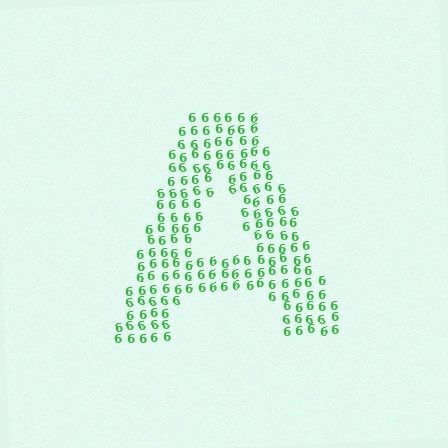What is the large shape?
The large shape is the letter A.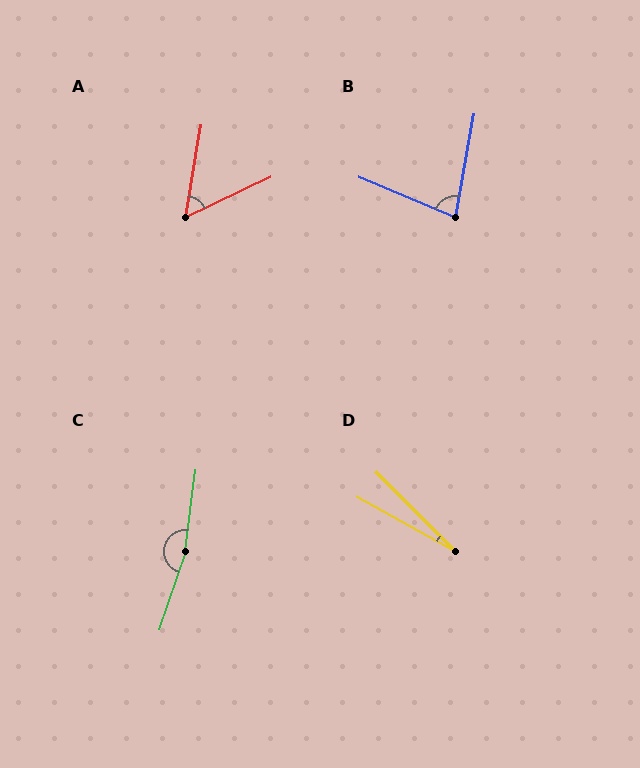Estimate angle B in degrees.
Approximately 77 degrees.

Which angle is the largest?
C, at approximately 169 degrees.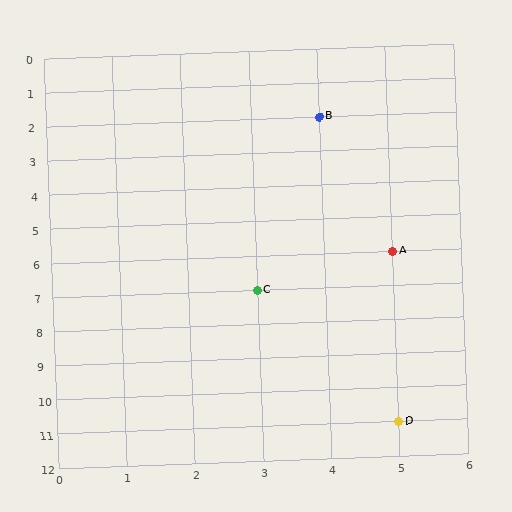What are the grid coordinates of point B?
Point B is at grid coordinates (4, 2).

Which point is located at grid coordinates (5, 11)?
Point D is at (5, 11).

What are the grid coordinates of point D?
Point D is at grid coordinates (5, 11).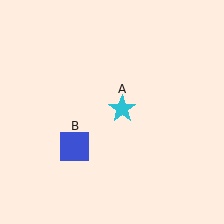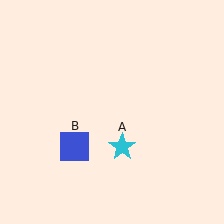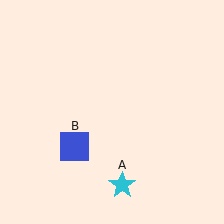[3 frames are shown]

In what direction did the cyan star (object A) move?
The cyan star (object A) moved down.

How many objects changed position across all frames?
1 object changed position: cyan star (object A).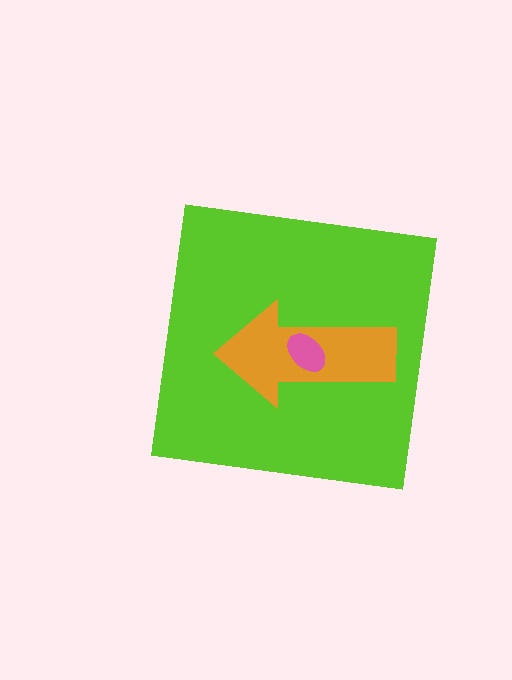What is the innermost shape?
The pink ellipse.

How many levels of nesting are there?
3.